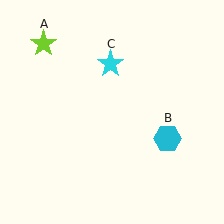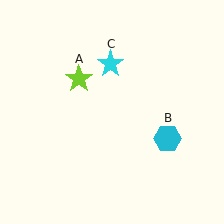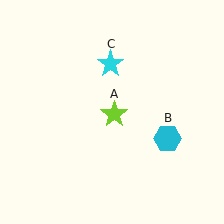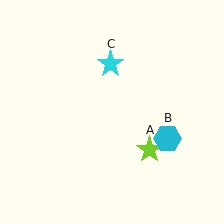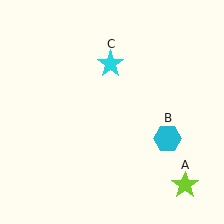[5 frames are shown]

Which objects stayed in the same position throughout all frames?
Cyan hexagon (object B) and cyan star (object C) remained stationary.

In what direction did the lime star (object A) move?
The lime star (object A) moved down and to the right.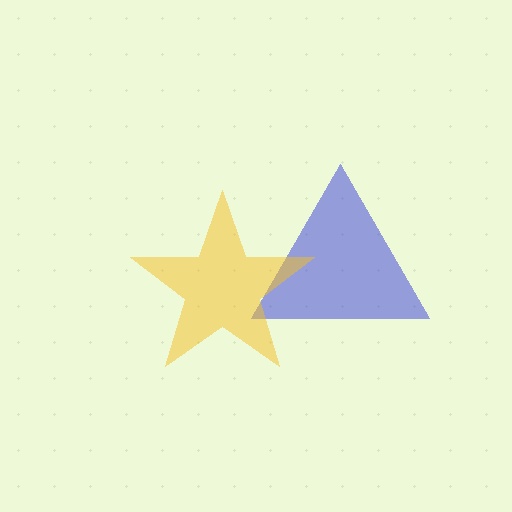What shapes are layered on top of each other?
The layered shapes are: a blue triangle, a yellow star.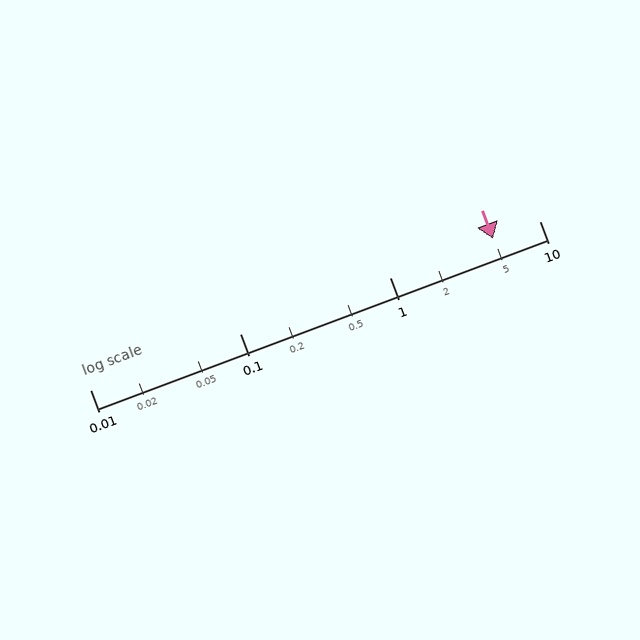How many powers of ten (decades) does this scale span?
The scale spans 3 decades, from 0.01 to 10.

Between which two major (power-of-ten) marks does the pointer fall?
The pointer is between 1 and 10.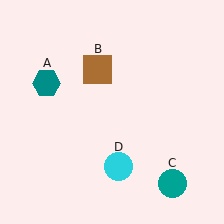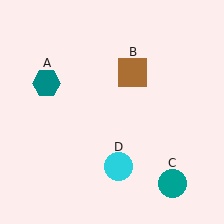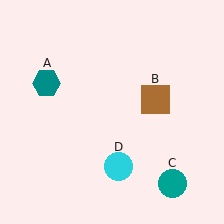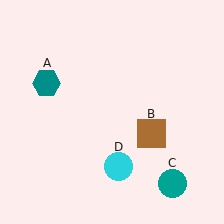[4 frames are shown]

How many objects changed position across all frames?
1 object changed position: brown square (object B).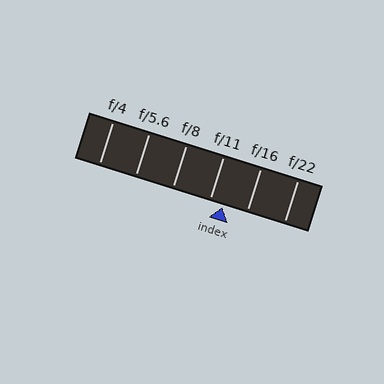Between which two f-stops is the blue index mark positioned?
The index mark is between f/11 and f/16.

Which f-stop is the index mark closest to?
The index mark is closest to f/11.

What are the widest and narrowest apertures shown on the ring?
The widest aperture shown is f/4 and the narrowest is f/22.